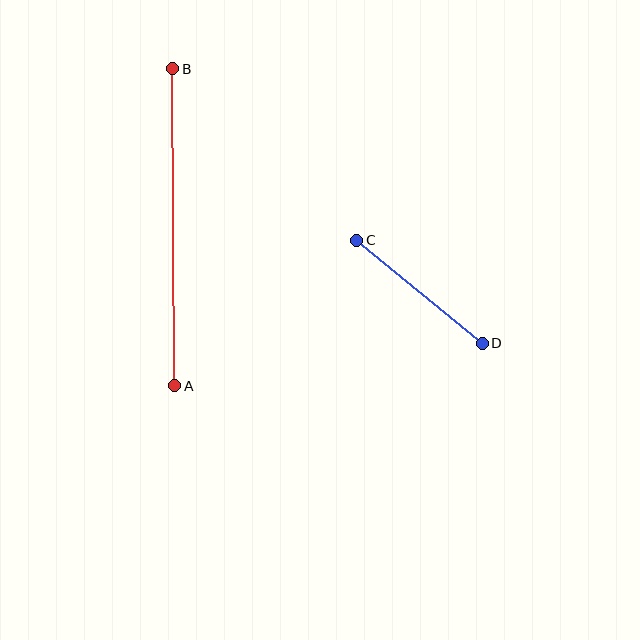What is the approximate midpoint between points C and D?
The midpoint is at approximately (420, 292) pixels.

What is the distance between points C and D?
The distance is approximately 163 pixels.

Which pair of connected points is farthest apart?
Points A and B are farthest apart.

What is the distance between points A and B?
The distance is approximately 317 pixels.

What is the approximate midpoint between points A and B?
The midpoint is at approximately (174, 227) pixels.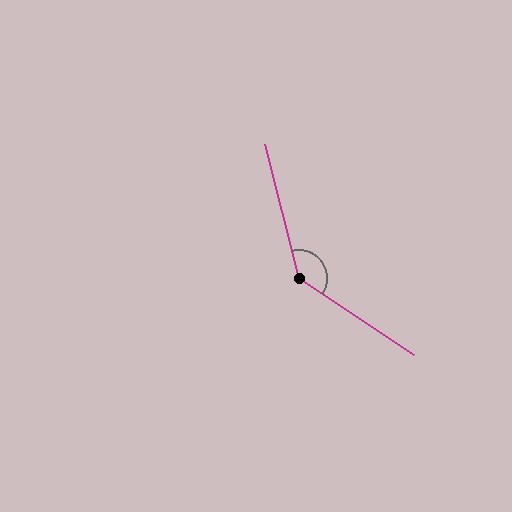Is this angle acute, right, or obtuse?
It is obtuse.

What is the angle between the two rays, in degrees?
Approximately 138 degrees.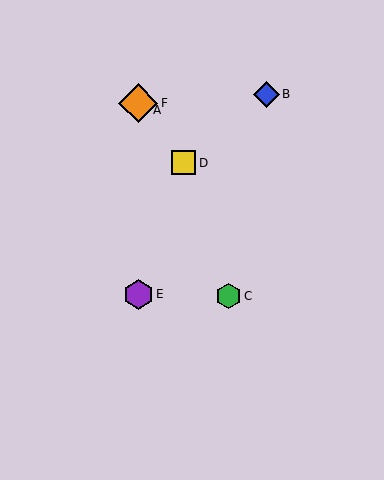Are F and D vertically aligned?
No, F is at x≈138 and D is at x≈184.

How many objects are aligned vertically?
3 objects (A, E, F) are aligned vertically.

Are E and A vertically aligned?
Yes, both are at x≈138.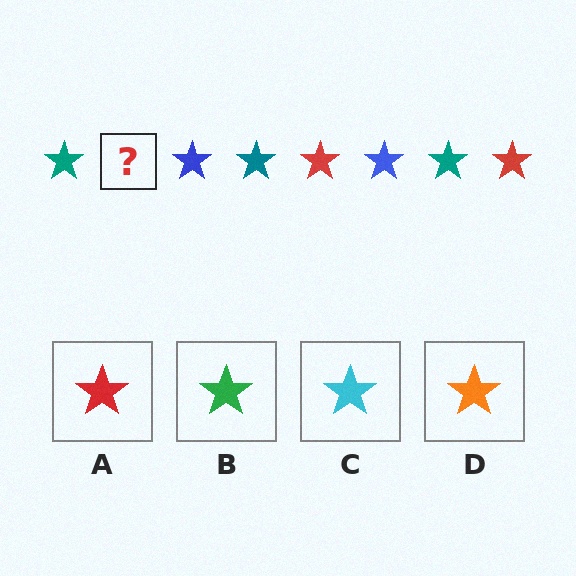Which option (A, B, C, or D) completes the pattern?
A.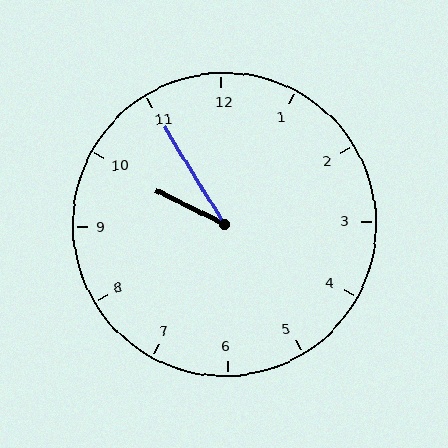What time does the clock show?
9:55.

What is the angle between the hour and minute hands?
Approximately 32 degrees.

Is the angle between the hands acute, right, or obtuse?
It is acute.